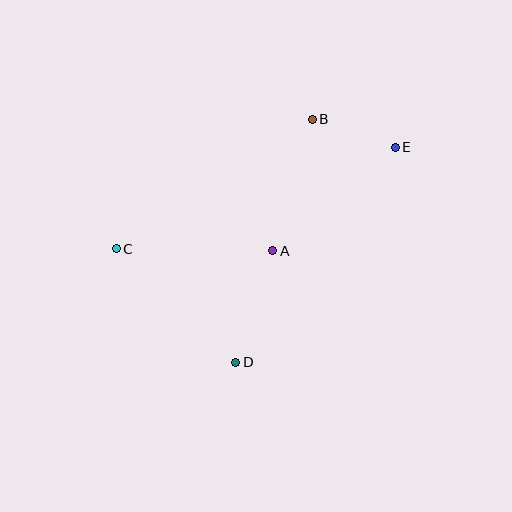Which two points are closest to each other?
Points B and E are closest to each other.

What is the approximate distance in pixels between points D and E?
The distance between D and E is approximately 268 pixels.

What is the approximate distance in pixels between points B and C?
The distance between B and C is approximately 235 pixels.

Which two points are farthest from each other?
Points C and E are farthest from each other.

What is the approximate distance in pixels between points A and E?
The distance between A and E is approximately 161 pixels.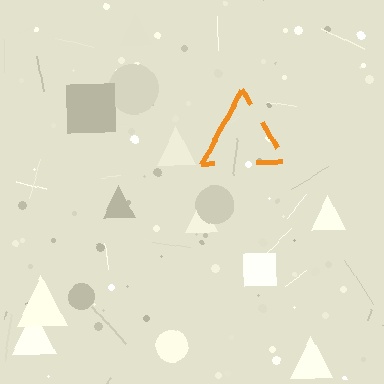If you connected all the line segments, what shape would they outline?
They would outline a triangle.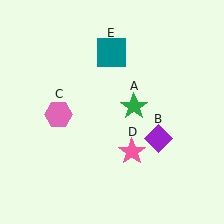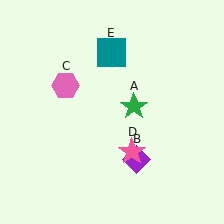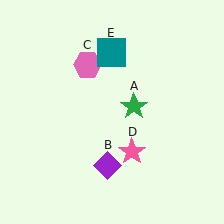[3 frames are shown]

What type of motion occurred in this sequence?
The purple diamond (object B), pink hexagon (object C) rotated clockwise around the center of the scene.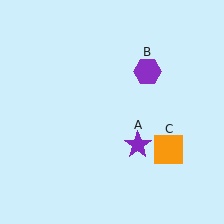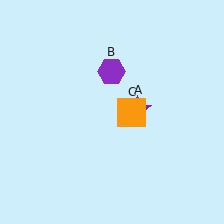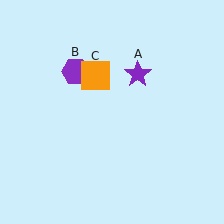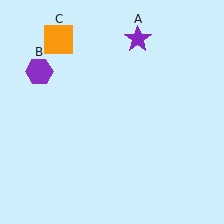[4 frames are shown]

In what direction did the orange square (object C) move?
The orange square (object C) moved up and to the left.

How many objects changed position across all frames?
3 objects changed position: purple star (object A), purple hexagon (object B), orange square (object C).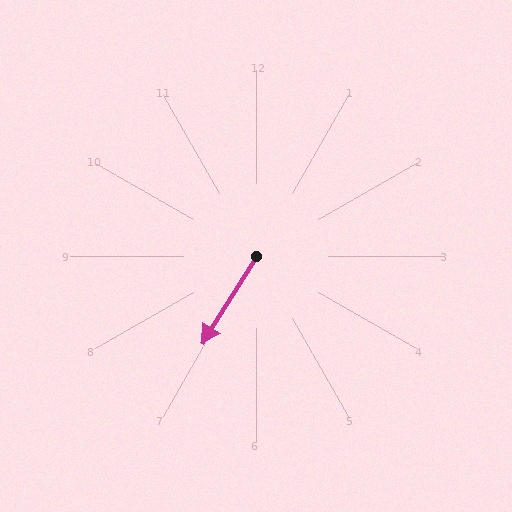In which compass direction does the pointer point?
Southwest.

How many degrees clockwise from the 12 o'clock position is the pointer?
Approximately 212 degrees.